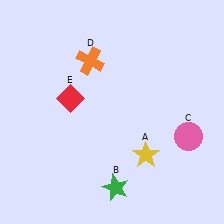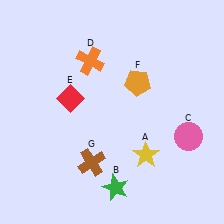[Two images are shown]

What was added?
An orange pentagon (F), a brown cross (G) were added in Image 2.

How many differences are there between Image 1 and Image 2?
There are 2 differences between the two images.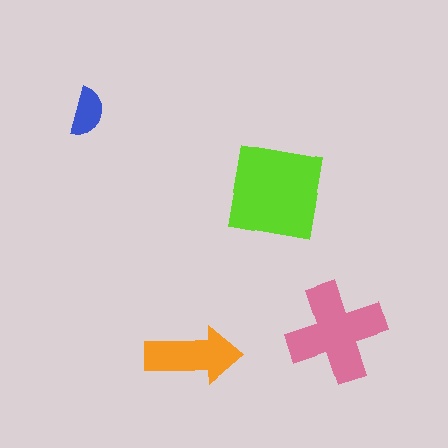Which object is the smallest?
The blue semicircle.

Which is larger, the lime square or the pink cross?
The lime square.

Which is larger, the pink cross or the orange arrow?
The pink cross.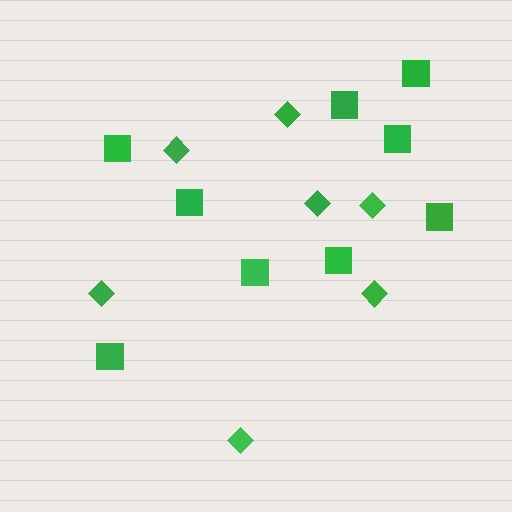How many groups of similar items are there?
There are 2 groups: one group of squares (9) and one group of diamonds (7).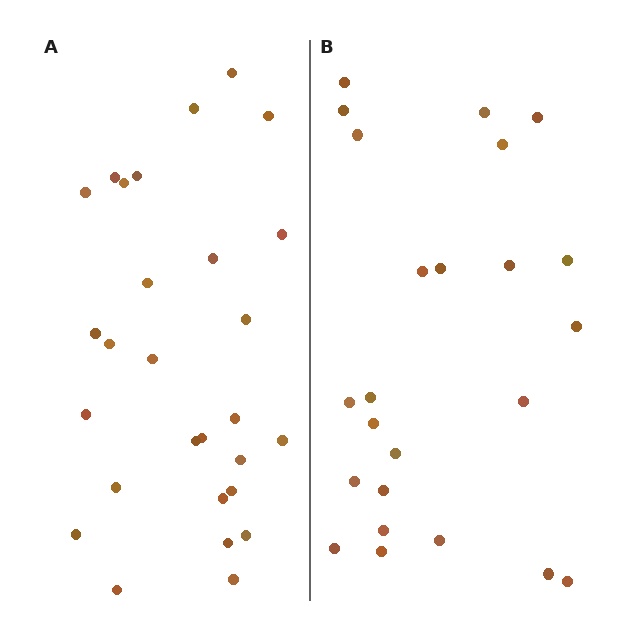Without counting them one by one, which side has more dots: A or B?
Region A (the left region) has more dots.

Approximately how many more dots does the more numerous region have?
Region A has about 4 more dots than region B.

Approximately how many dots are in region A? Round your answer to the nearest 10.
About 30 dots. (The exact count is 28, which rounds to 30.)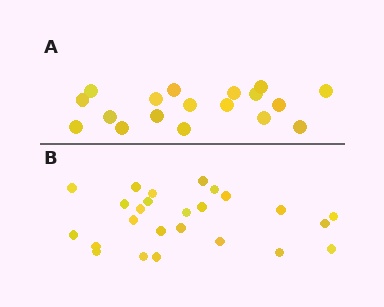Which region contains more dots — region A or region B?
Region B (the bottom region) has more dots.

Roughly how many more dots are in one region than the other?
Region B has roughly 8 or so more dots than region A.